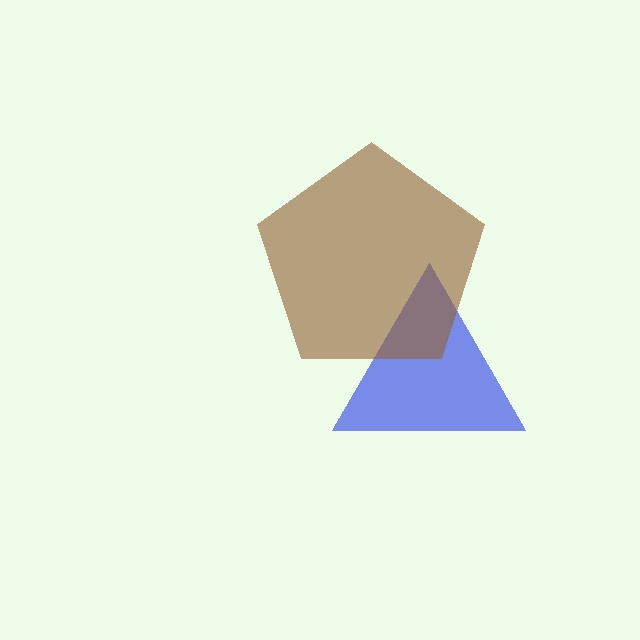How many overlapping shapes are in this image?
There are 2 overlapping shapes in the image.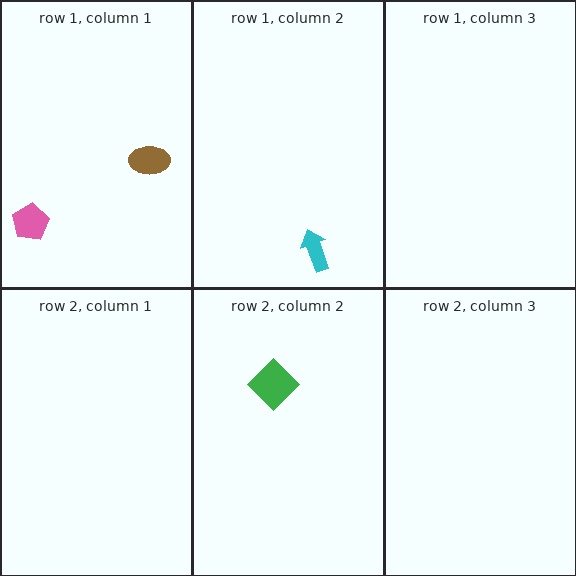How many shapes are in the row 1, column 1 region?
2.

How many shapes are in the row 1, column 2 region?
1.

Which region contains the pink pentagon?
The row 1, column 1 region.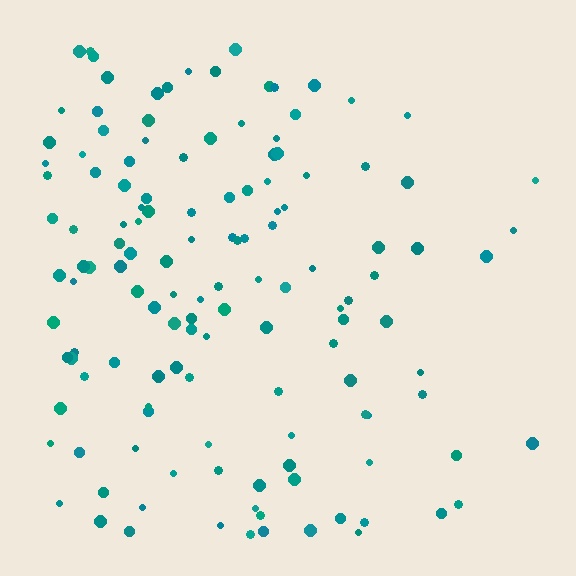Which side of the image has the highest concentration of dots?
The left.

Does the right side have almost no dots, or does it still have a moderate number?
Still a moderate number, just noticeably fewer than the left.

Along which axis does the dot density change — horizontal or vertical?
Horizontal.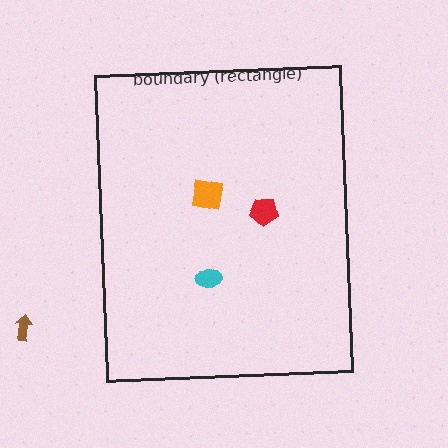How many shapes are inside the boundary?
3 inside, 1 outside.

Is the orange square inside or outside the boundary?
Inside.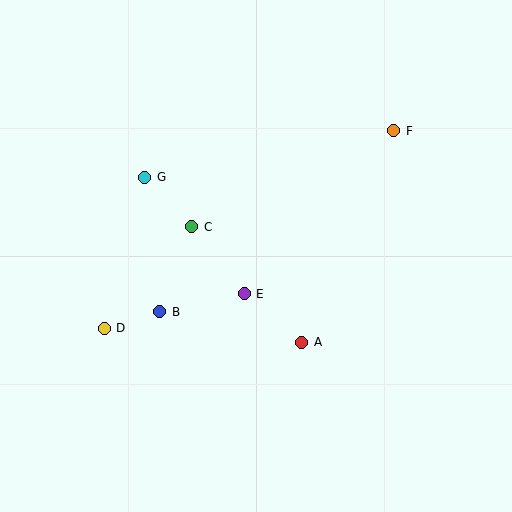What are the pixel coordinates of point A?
Point A is at (302, 342).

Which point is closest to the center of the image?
Point E at (244, 294) is closest to the center.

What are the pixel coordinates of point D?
Point D is at (104, 328).